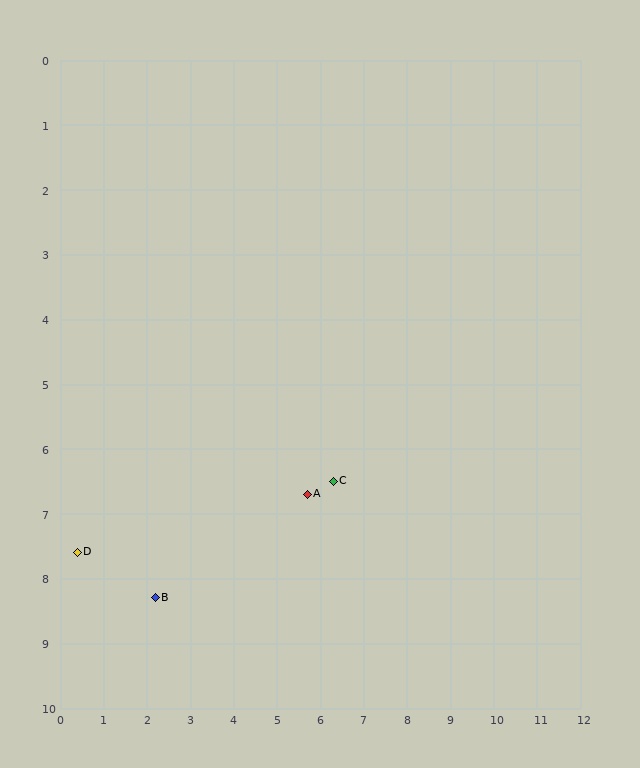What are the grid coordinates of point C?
Point C is at approximately (6.3, 6.5).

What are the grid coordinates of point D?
Point D is at approximately (0.4, 7.6).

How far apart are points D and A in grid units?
Points D and A are about 5.4 grid units apart.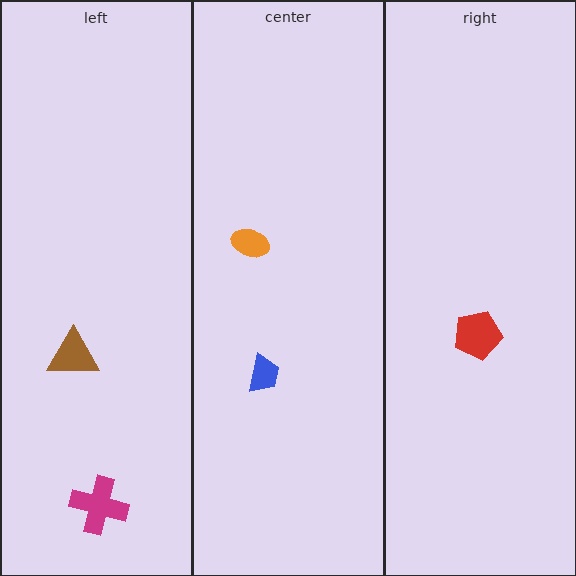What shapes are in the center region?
The blue trapezoid, the orange ellipse.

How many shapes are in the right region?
1.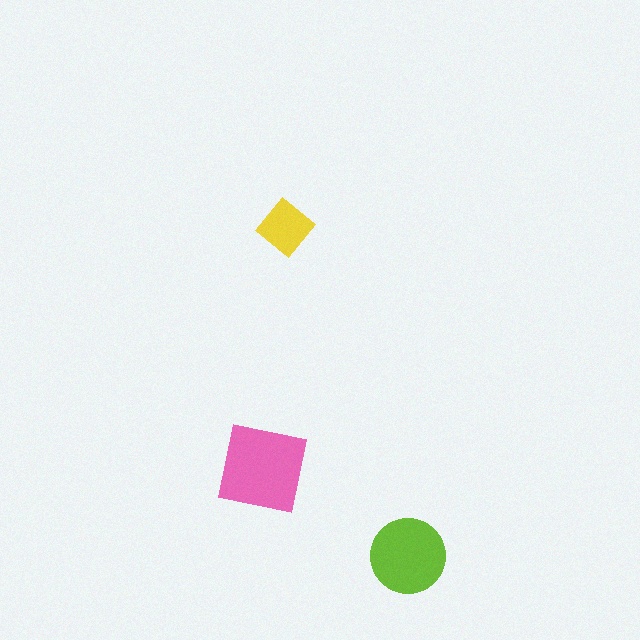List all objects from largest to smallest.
The pink square, the lime circle, the yellow diamond.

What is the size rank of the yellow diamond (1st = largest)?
3rd.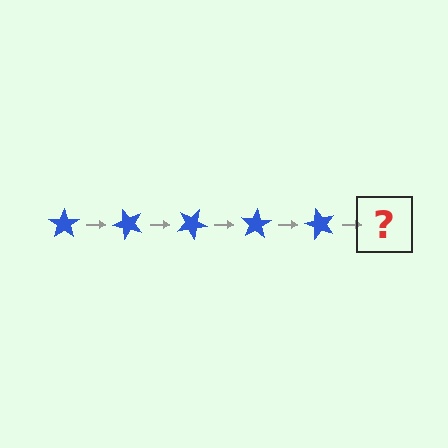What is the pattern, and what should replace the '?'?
The pattern is that the star rotates 50 degrees each step. The '?' should be a blue star rotated 250 degrees.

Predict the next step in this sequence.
The next step is a blue star rotated 250 degrees.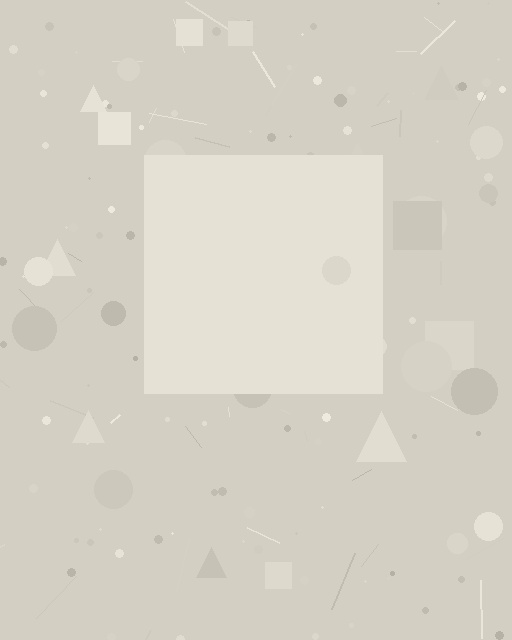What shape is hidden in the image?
A square is hidden in the image.